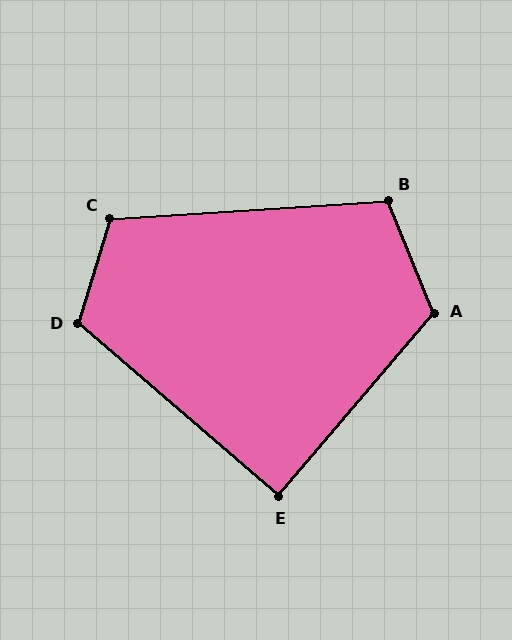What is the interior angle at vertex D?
Approximately 114 degrees (obtuse).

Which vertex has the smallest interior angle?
E, at approximately 89 degrees.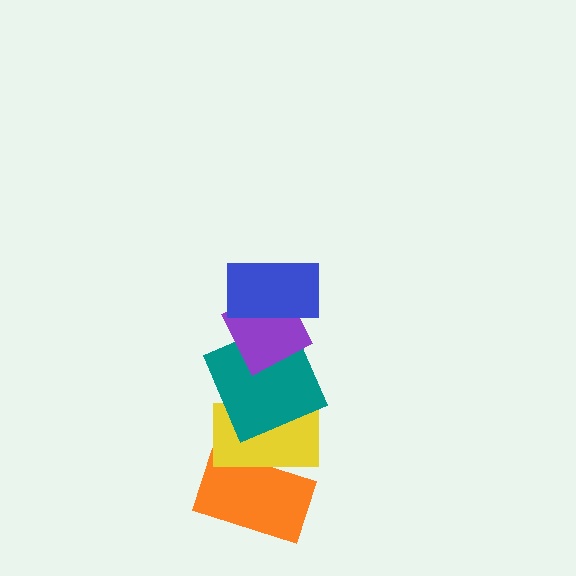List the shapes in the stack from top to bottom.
From top to bottom: the blue rectangle, the purple diamond, the teal square, the yellow rectangle, the orange rectangle.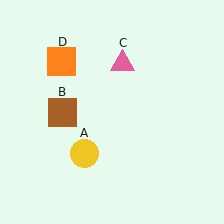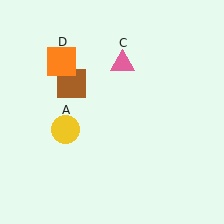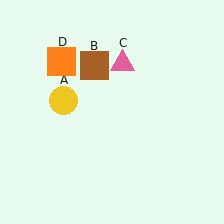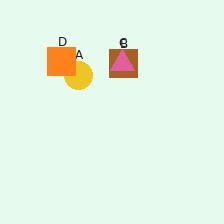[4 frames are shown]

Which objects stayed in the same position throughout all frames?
Pink triangle (object C) and orange square (object D) remained stationary.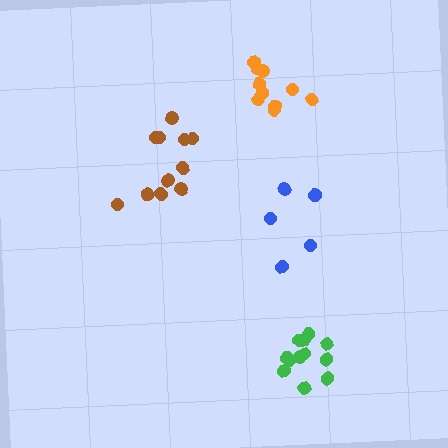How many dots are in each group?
Group 1: 11 dots, Group 2: 10 dots, Group 3: 12 dots, Group 4: 6 dots (39 total).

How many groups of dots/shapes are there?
There are 4 groups.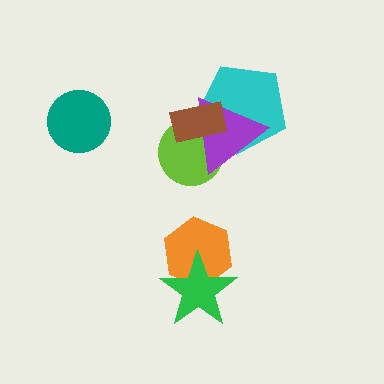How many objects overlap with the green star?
1 object overlaps with the green star.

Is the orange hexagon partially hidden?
Yes, it is partially covered by another shape.